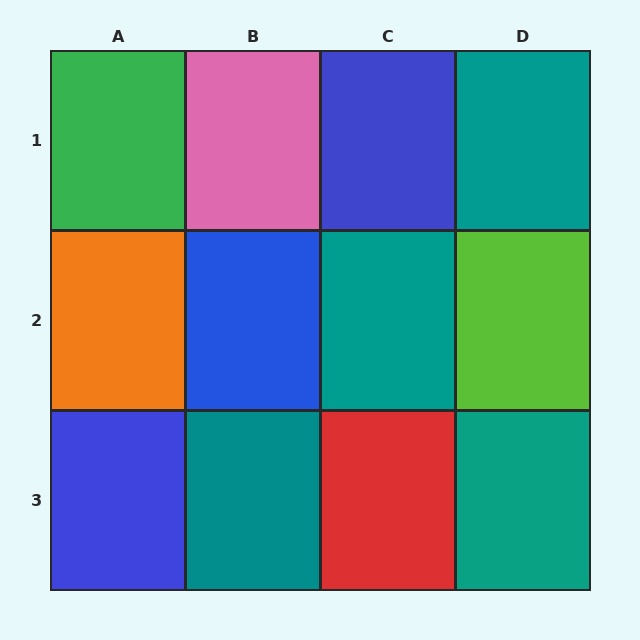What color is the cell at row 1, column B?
Pink.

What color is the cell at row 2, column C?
Teal.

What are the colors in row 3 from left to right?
Blue, teal, red, teal.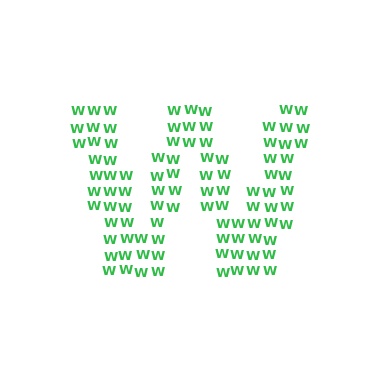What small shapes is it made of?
It is made of small letter W's.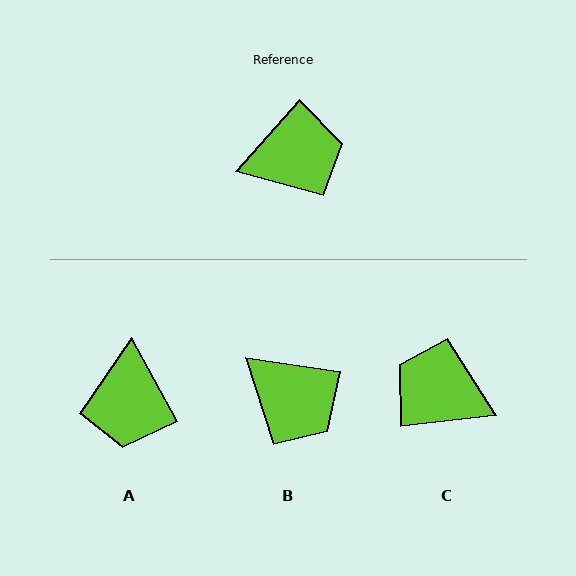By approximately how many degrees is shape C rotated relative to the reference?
Approximately 138 degrees counter-clockwise.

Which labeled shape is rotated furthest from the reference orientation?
C, about 138 degrees away.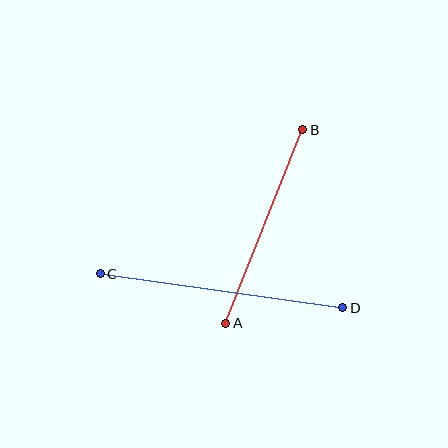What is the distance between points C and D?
The distance is approximately 245 pixels.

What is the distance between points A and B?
The distance is approximately 208 pixels.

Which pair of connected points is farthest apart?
Points C and D are farthest apart.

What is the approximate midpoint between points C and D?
The midpoint is at approximately (222, 291) pixels.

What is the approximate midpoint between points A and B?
The midpoint is at approximately (264, 226) pixels.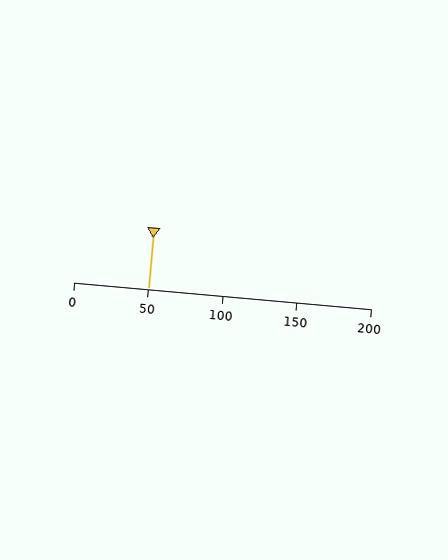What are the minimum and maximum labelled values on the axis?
The axis runs from 0 to 200.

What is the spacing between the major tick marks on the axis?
The major ticks are spaced 50 apart.